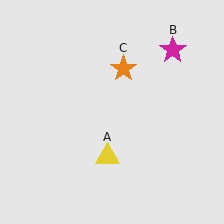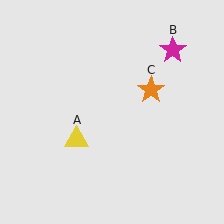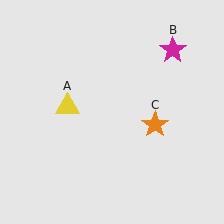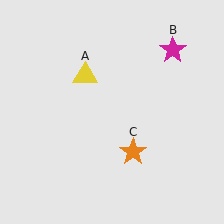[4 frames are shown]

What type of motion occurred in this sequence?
The yellow triangle (object A), orange star (object C) rotated clockwise around the center of the scene.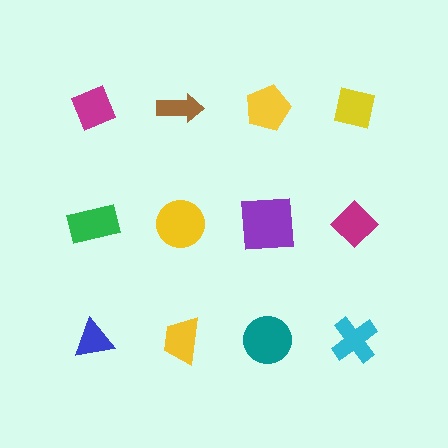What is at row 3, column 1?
A blue triangle.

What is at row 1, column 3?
A yellow pentagon.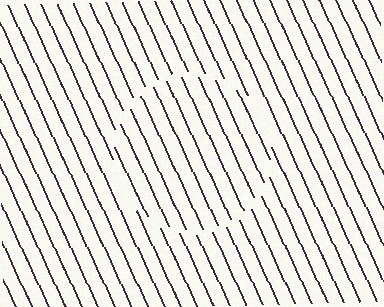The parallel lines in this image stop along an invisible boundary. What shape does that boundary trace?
An illusory circle. The interior of the shape contains the same grating, shifted by half a period — the contour is defined by the phase discontinuity where line-ends from the inner and outer gratings abut.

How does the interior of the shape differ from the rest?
The interior of the shape contains the same grating, shifted by half a period — the contour is defined by the phase discontinuity where line-ends from the inner and outer gratings abut.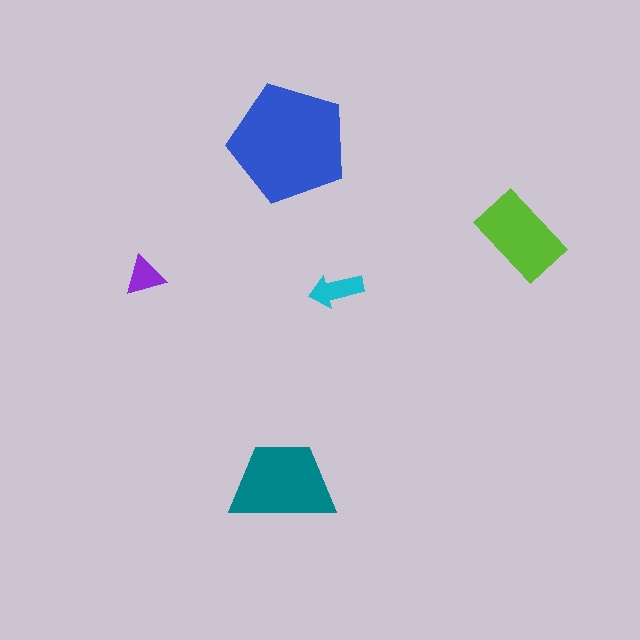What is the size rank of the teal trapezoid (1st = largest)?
2nd.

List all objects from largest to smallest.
The blue pentagon, the teal trapezoid, the lime rectangle, the cyan arrow, the purple triangle.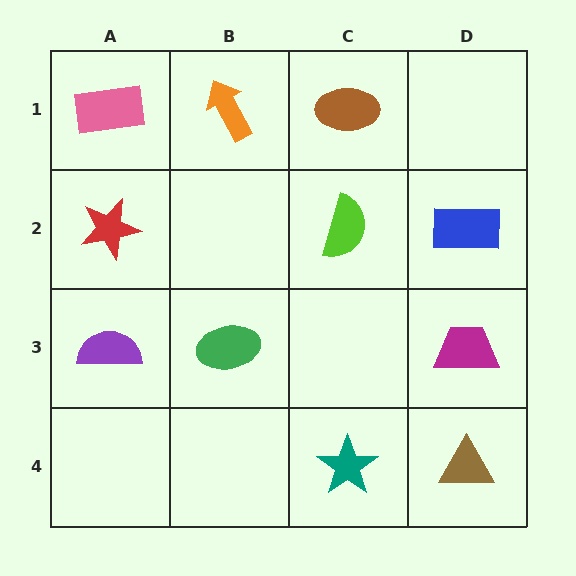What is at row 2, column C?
A lime semicircle.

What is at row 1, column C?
A brown ellipse.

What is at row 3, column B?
A green ellipse.